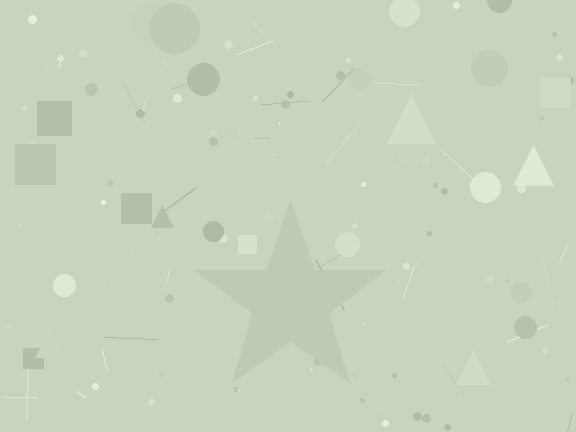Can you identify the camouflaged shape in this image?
The camouflaged shape is a star.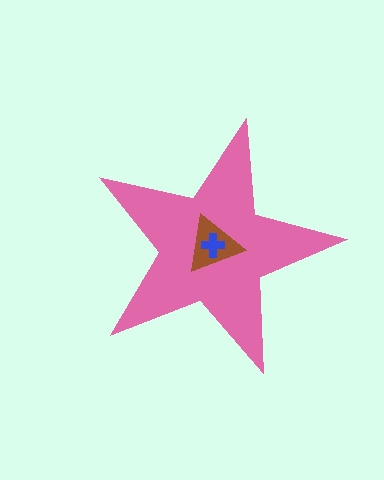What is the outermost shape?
The pink star.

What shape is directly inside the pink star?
The brown triangle.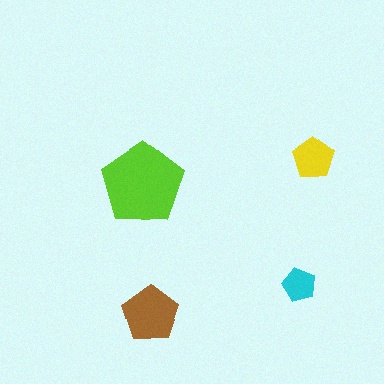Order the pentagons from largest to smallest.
the lime one, the brown one, the yellow one, the cyan one.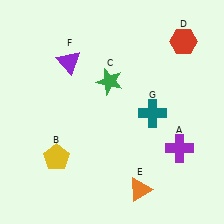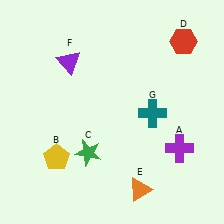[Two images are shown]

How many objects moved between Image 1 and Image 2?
1 object moved between the two images.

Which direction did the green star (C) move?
The green star (C) moved down.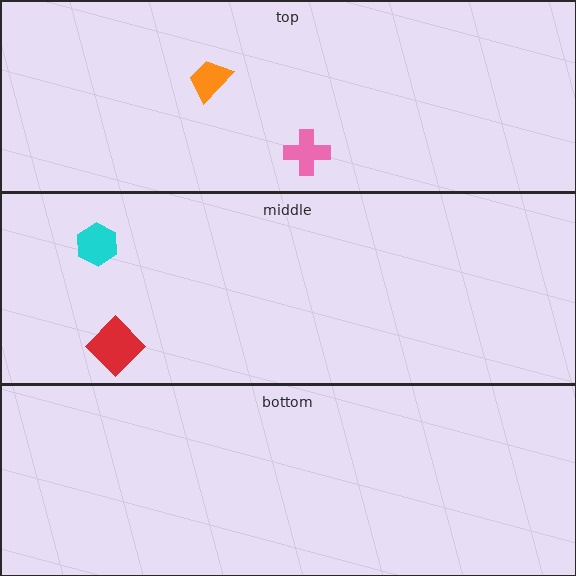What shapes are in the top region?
The orange trapezoid, the pink cross.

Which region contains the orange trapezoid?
The top region.